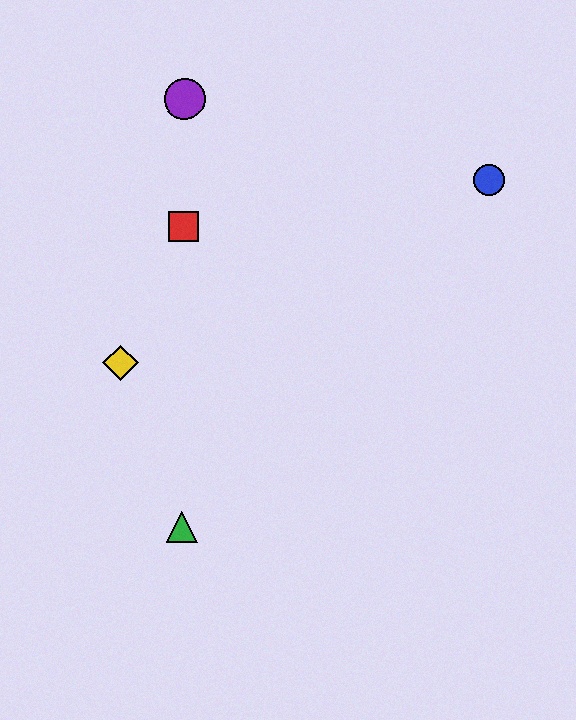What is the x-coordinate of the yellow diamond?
The yellow diamond is at x≈121.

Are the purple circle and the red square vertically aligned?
Yes, both are at x≈184.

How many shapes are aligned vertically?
3 shapes (the red square, the green triangle, the purple circle) are aligned vertically.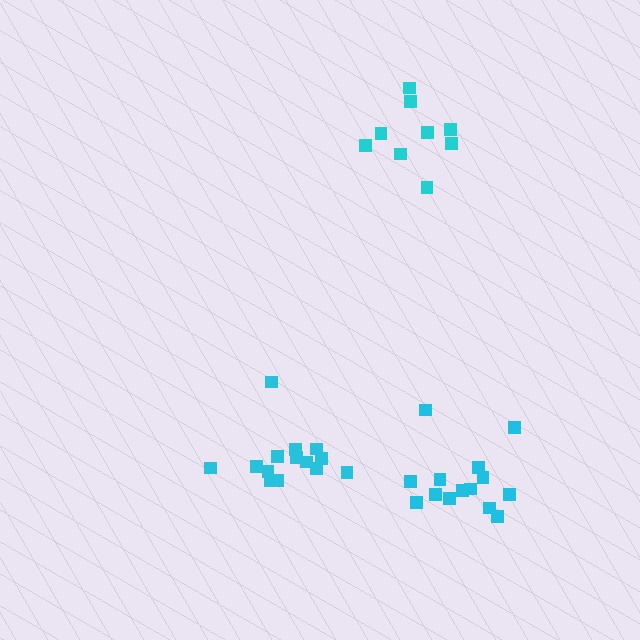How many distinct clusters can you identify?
There are 3 distinct clusters.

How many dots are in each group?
Group 1: 14 dots, Group 2: 9 dots, Group 3: 14 dots (37 total).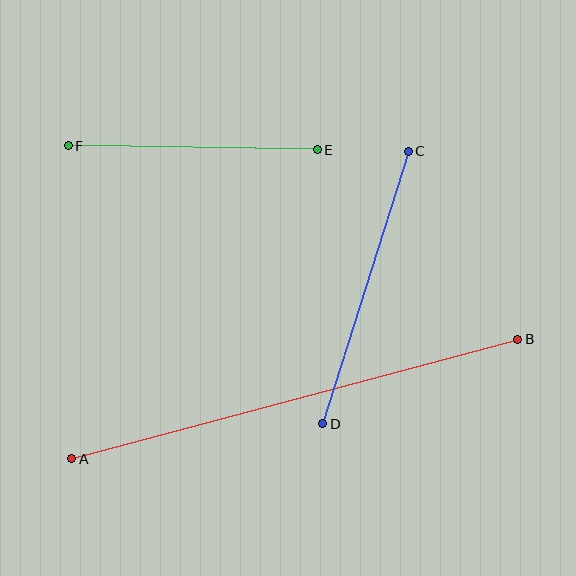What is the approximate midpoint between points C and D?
The midpoint is at approximately (365, 287) pixels.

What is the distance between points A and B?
The distance is approximately 462 pixels.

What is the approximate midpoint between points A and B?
The midpoint is at approximately (295, 399) pixels.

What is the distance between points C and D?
The distance is approximately 286 pixels.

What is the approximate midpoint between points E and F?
The midpoint is at approximately (193, 148) pixels.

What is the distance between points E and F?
The distance is approximately 249 pixels.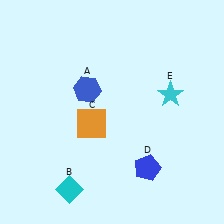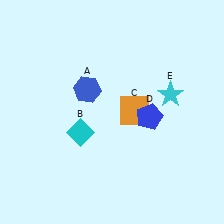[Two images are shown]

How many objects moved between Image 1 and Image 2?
3 objects moved between the two images.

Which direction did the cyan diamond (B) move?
The cyan diamond (B) moved up.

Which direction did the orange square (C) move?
The orange square (C) moved right.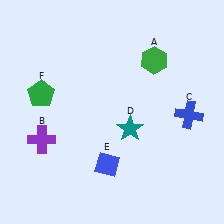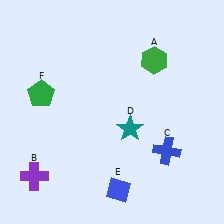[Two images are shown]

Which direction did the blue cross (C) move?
The blue cross (C) moved down.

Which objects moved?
The objects that moved are: the purple cross (B), the blue cross (C), the blue diamond (E).